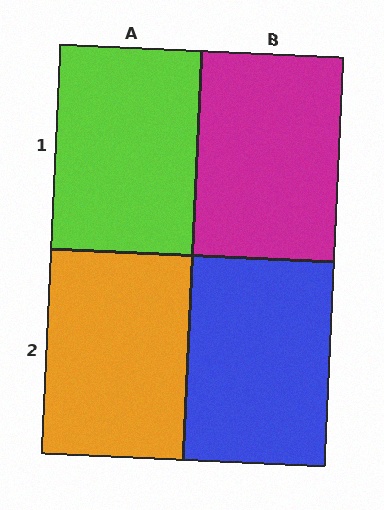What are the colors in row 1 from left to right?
Lime, magenta.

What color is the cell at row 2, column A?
Orange.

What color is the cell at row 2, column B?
Blue.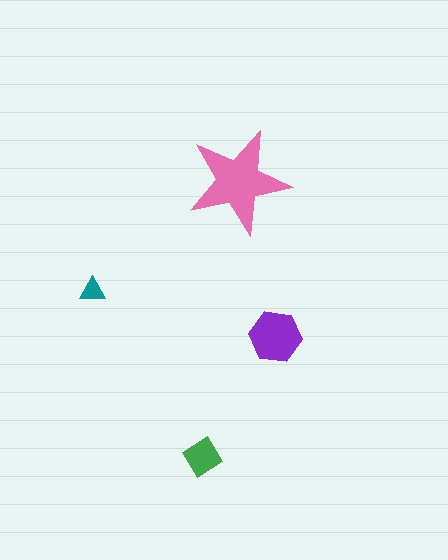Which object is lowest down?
The green diamond is bottommost.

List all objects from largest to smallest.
The pink star, the purple hexagon, the green diamond, the teal triangle.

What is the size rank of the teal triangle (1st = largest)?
4th.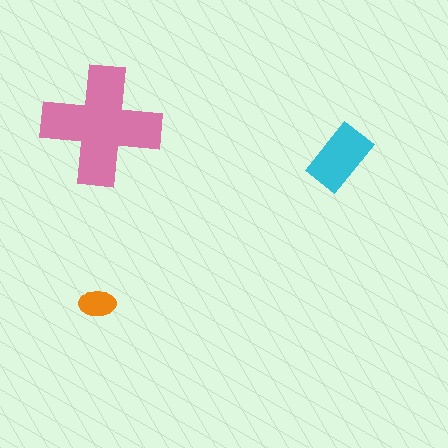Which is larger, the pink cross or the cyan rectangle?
The pink cross.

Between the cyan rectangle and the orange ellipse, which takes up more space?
The cyan rectangle.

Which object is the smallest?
The orange ellipse.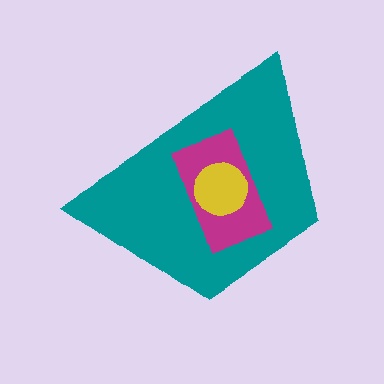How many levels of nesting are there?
3.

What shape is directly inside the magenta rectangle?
The yellow circle.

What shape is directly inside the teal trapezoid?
The magenta rectangle.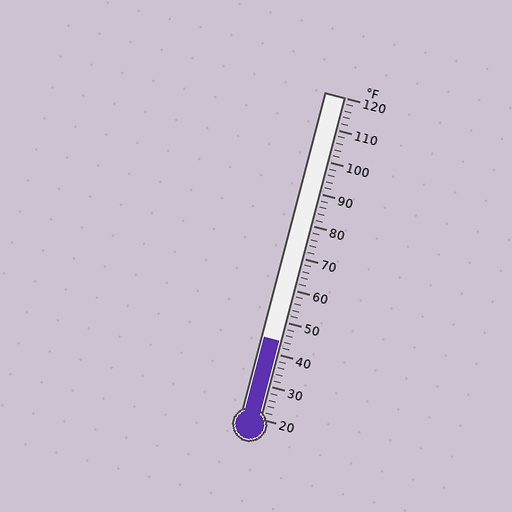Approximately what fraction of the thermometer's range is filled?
The thermometer is filled to approximately 25% of its range.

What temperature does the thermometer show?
The thermometer shows approximately 44°F.